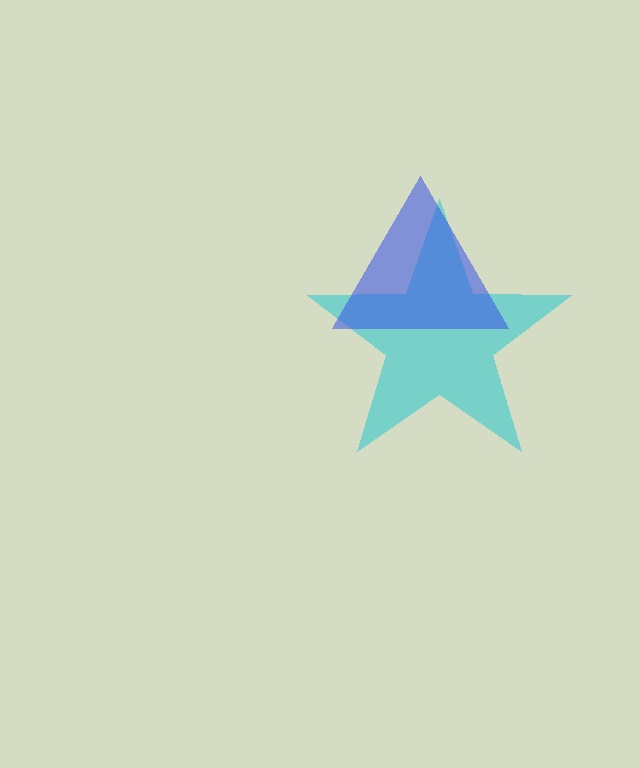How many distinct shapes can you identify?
There are 2 distinct shapes: a cyan star, a blue triangle.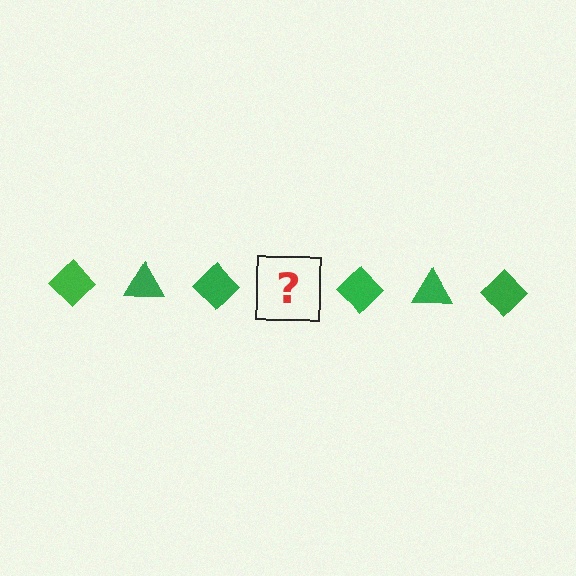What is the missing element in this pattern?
The missing element is a green triangle.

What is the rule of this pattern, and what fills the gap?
The rule is that the pattern cycles through diamond, triangle shapes in green. The gap should be filled with a green triangle.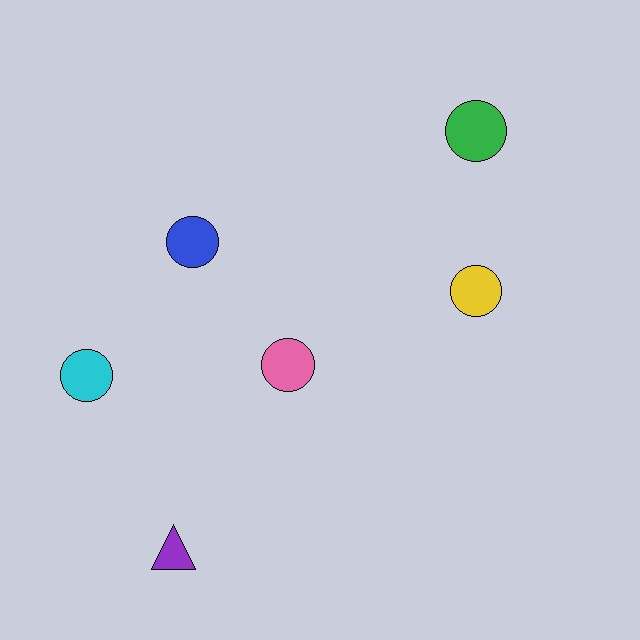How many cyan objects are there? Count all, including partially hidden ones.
There is 1 cyan object.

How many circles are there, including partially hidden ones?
There are 5 circles.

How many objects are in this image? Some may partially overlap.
There are 6 objects.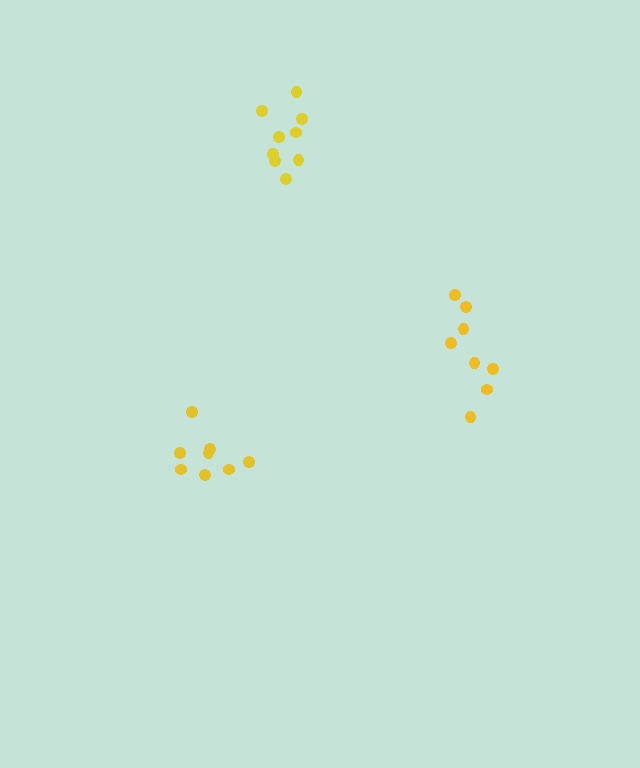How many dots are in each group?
Group 1: 9 dots, Group 2: 8 dots, Group 3: 8 dots (25 total).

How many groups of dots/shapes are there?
There are 3 groups.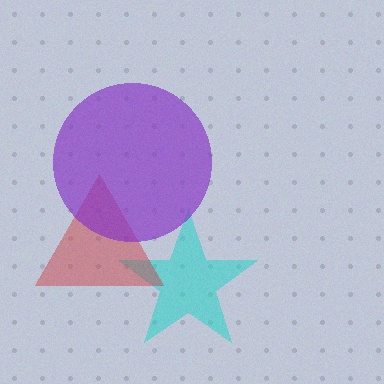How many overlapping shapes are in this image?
There are 3 overlapping shapes in the image.